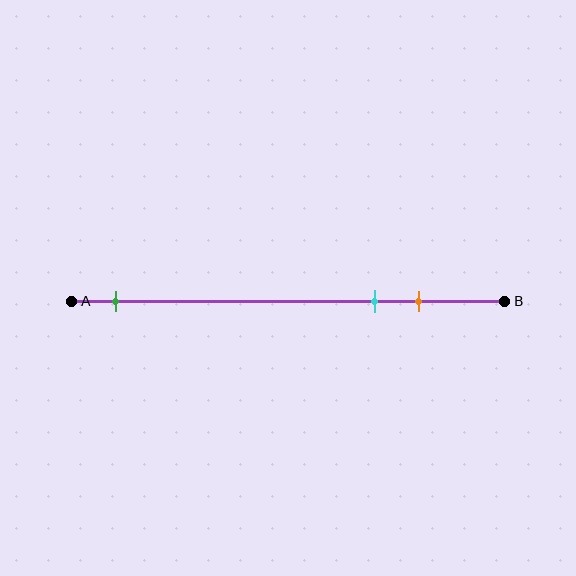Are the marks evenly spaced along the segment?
No, the marks are not evenly spaced.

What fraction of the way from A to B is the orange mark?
The orange mark is approximately 80% (0.8) of the way from A to B.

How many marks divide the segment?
There are 3 marks dividing the segment.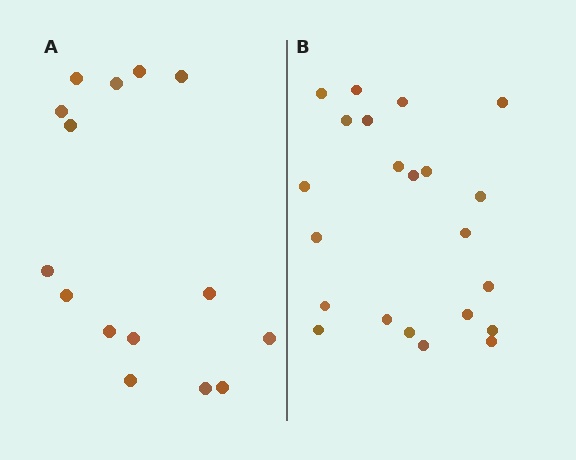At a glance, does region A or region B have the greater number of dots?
Region B (the right region) has more dots.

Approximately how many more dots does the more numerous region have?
Region B has roughly 8 or so more dots than region A.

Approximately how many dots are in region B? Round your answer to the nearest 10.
About 20 dots. (The exact count is 22, which rounds to 20.)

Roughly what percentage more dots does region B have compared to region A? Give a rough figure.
About 45% more.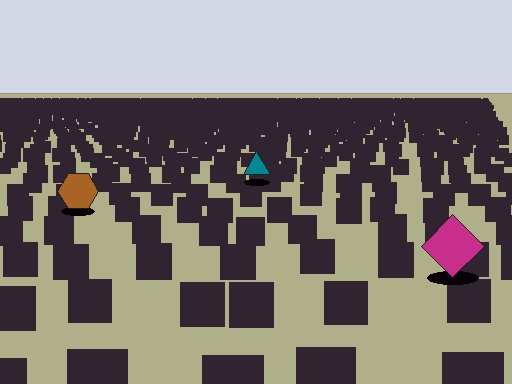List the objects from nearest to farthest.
From nearest to farthest: the magenta diamond, the brown hexagon, the teal triangle.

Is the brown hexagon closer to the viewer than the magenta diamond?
No. The magenta diamond is closer — you can tell from the texture gradient: the ground texture is coarser near it.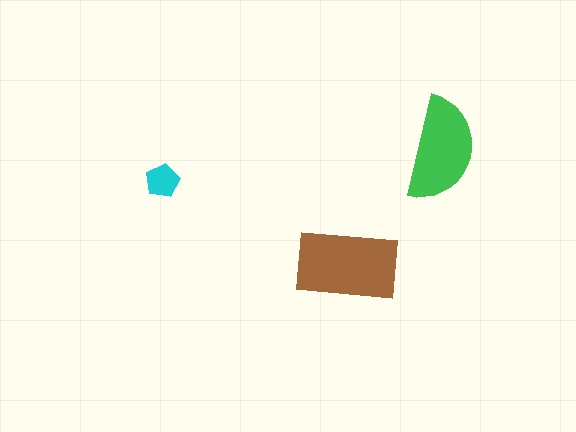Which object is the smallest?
The cyan pentagon.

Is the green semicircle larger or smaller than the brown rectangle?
Smaller.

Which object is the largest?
The brown rectangle.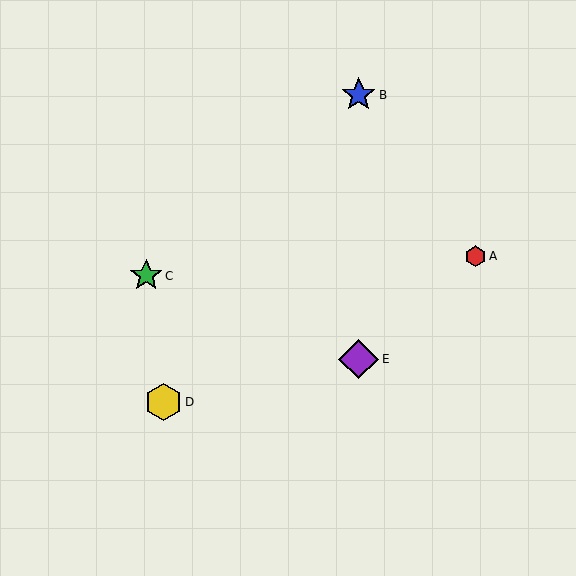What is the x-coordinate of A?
Object A is at x≈476.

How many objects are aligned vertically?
2 objects (B, E) are aligned vertically.